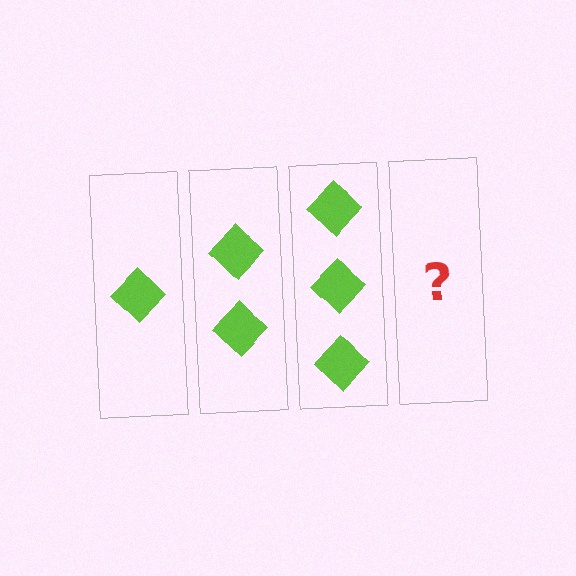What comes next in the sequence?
The next element should be 4 diamonds.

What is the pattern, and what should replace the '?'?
The pattern is that each step adds one more diamond. The '?' should be 4 diamonds.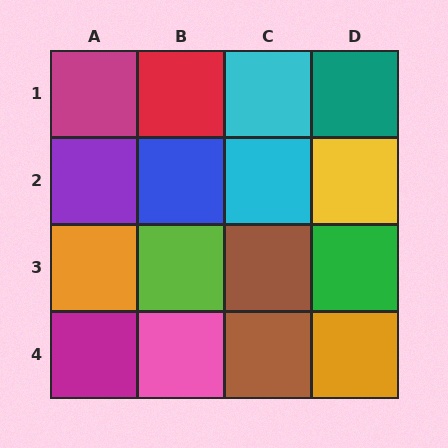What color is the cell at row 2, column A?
Purple.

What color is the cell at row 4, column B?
Pink.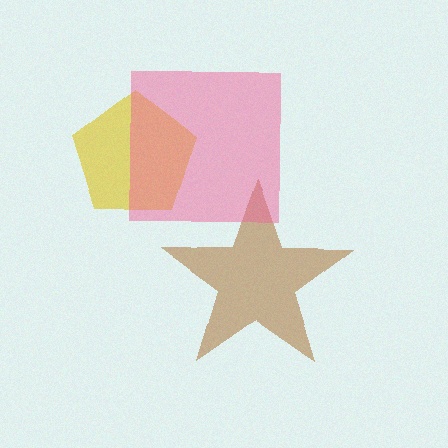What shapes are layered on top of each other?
The layered shapes are: a yellow pentagon, a brown star, a pink square.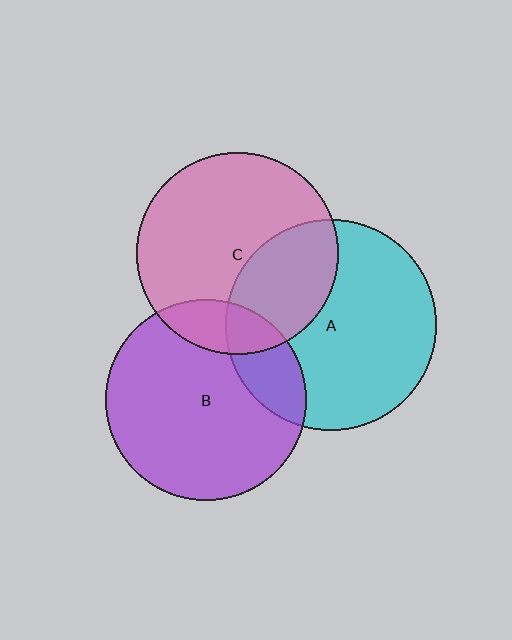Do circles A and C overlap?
Yes.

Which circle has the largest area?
Circle A (cyan).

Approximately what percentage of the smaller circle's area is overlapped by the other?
Approximately 35%.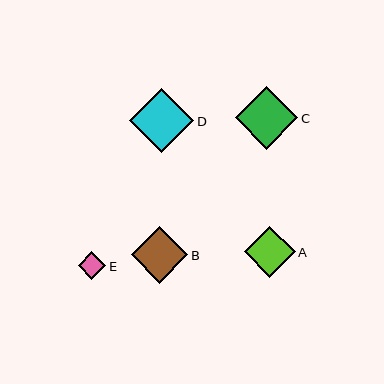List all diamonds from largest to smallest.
From largest to smallest: D, C, B, A, E.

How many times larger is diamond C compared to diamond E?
Diamond C is approximately 2.2 times the size of diamond E.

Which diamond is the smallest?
Diamond E is the smallest with a size of approximately 28 pixels.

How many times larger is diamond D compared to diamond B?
Diamond D is approximately 1.1 times the size of diamond B.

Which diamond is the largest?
Diamond D is the largest with a size of approximately 64 pixels.